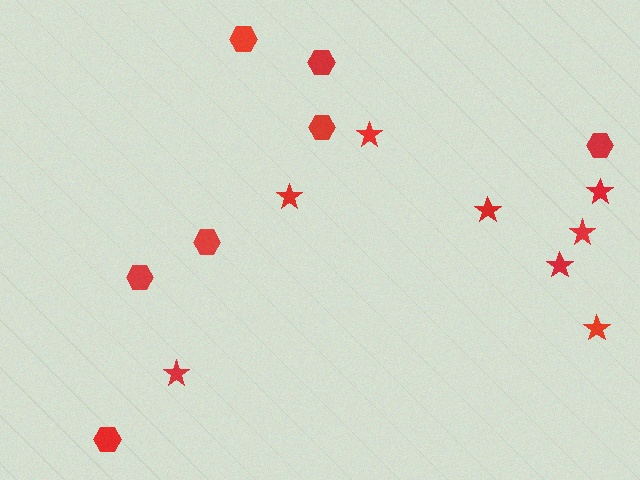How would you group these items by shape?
There are 2 groups: one group of hexagons (7) and one group of stars (8).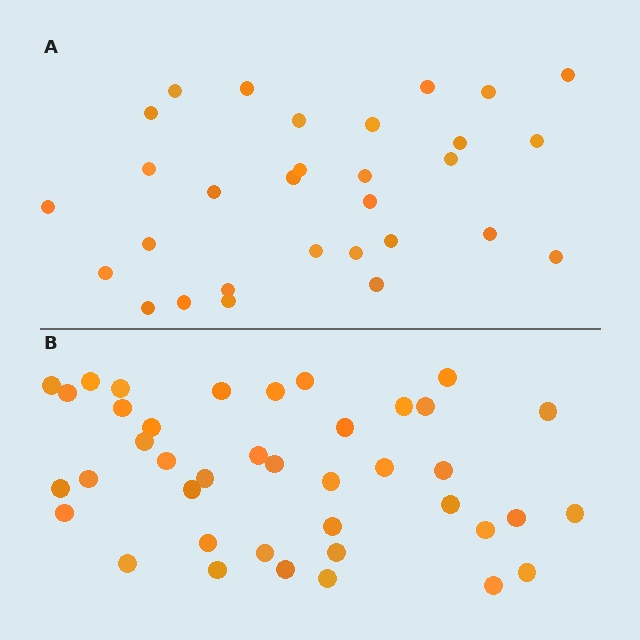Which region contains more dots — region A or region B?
Region B (the bottom region) has more dots.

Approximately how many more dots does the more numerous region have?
Region B has roughly 10 or so more dots than region A.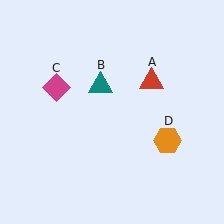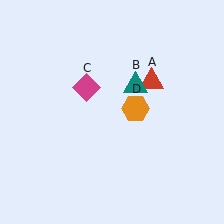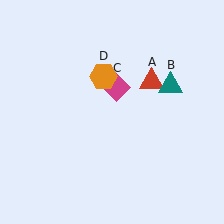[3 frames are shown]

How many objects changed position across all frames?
3 objects changed position: teal triangle (object B), magenta diamond (object C), orange hexagon (object D).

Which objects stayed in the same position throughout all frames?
Red triangle (object A) remained stationary.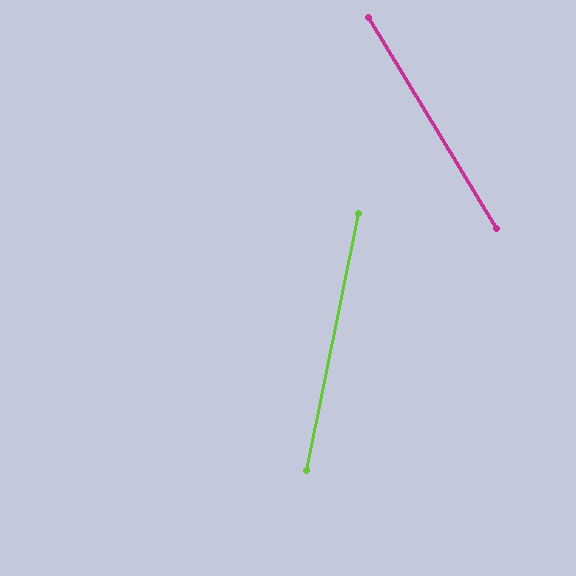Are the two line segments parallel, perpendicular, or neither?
Neither parallel nor perpendicular — they differ by about 43°.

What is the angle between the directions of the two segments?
Approximately 43 degrees.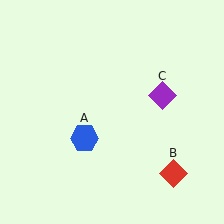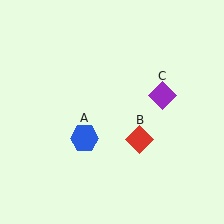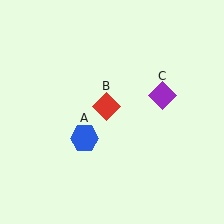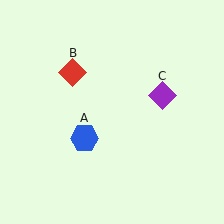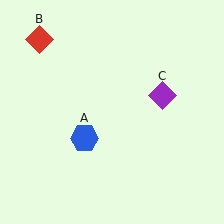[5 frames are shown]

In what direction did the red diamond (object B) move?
The red diamond (object B) moved up and to the left.